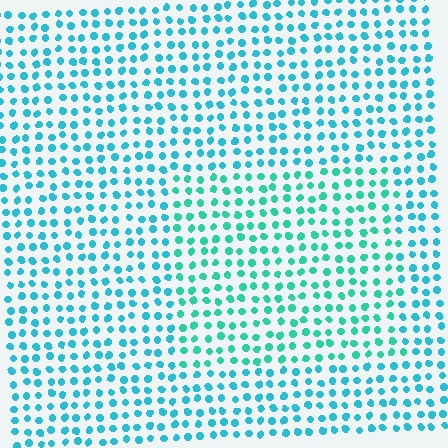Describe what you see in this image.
The image is filled with small cyan elements in a uniform arrangement. A rectangle-shaped region is visible where the elements are tinted to a slightly different hue, forming a subtle color boundary.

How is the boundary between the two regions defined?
The boundary is defined purely by a slight shift in hue (about 25 degrees). Spacing, size, and orientation are identical on both sides.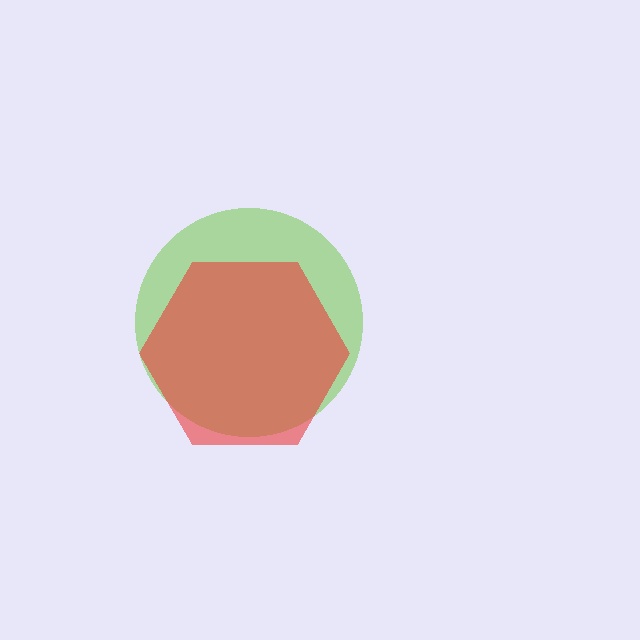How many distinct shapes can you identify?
There are 2 distinct shapes: a lime circle, a red hexagon.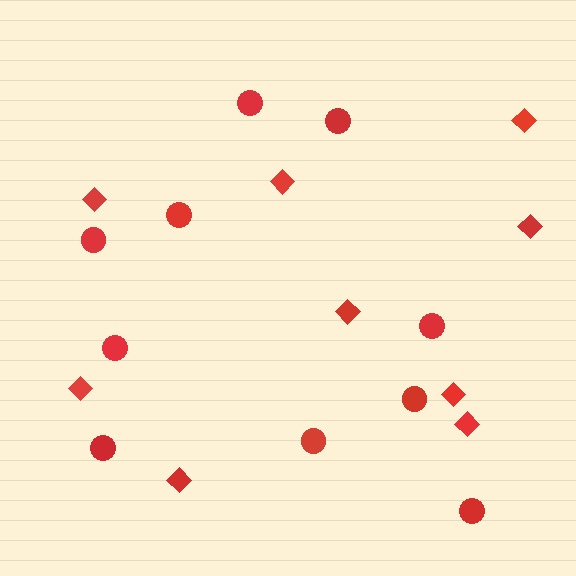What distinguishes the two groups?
There are 2 groups: one group of diamonds (9) and one group of circles (10).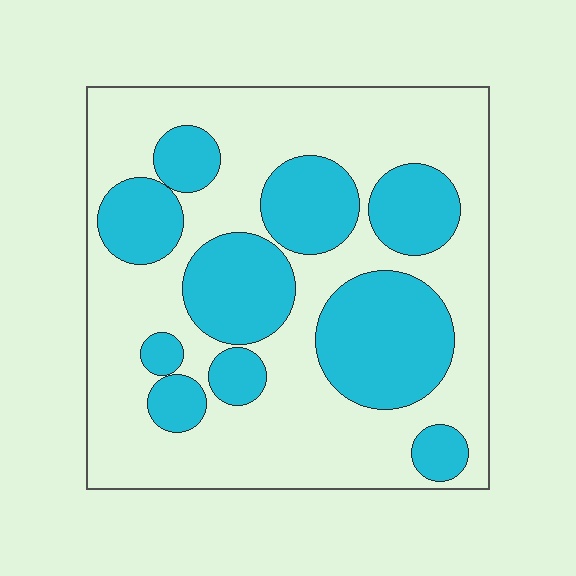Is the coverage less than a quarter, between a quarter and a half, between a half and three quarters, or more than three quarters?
Between a quarter and a half.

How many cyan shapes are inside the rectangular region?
10.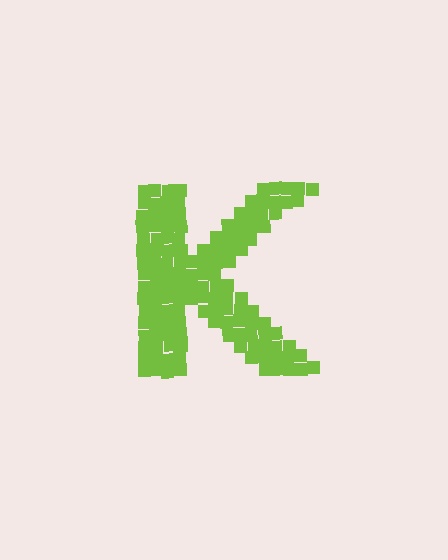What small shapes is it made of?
It is made of small squares.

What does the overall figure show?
The overall figure shows the letter K.